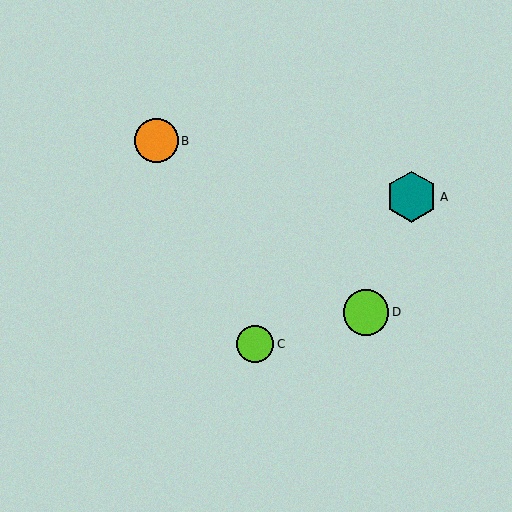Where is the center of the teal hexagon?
The center of the teal hexagon is at (412, 197).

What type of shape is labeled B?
Shape B is an orange circle.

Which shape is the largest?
The teal hexagon (labeled A) is the largest.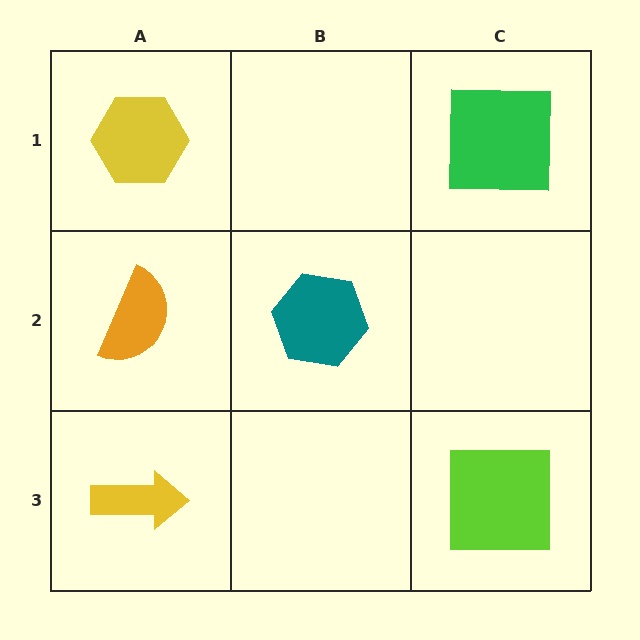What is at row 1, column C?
A green square.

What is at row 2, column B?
A teal hexagon.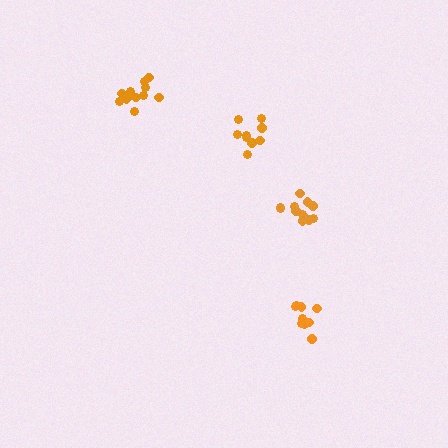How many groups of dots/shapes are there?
There are 4 groups.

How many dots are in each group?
Group 1: 11 dots, Group 2: 10 dots, Group 3: 12 dots, Group 4: 14 dots (47 total).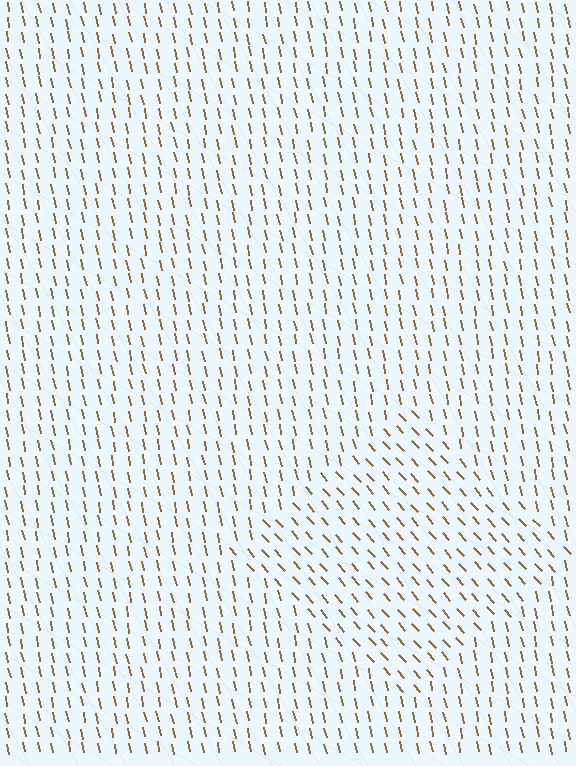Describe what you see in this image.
The image is filled with small brown line segments. A diamond region in the image has lines oriented differently from the surrounding lines, creating a visible texture boundary.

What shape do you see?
I see a diamond.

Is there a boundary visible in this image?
Yes, there is a texture boundary formed by a change in line orientation.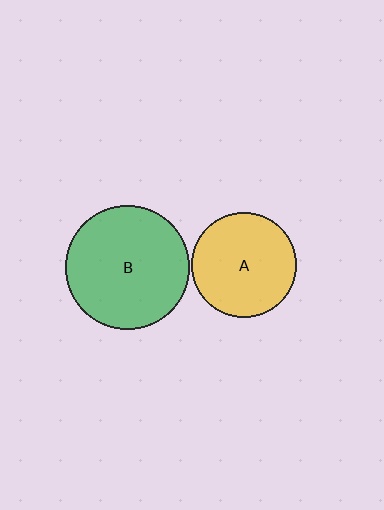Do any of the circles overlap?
No, none of the circles overlap.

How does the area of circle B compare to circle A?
Approximately 1.4 times.